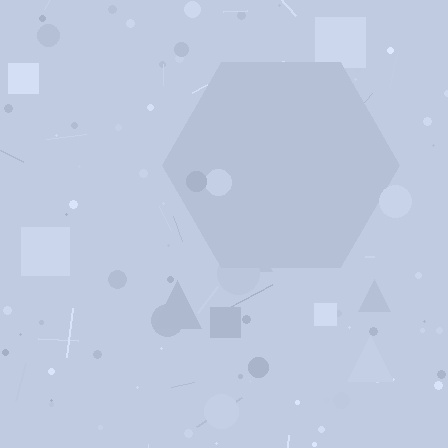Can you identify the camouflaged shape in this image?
The camouflaged shape is a hexagon.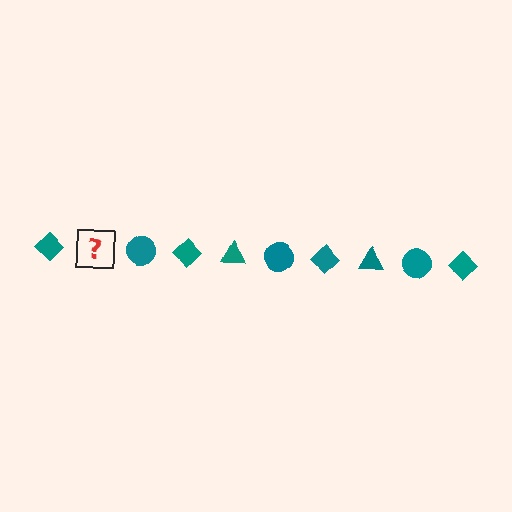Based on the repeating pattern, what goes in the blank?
The blank should be a teal triangle.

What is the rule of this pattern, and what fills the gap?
The rule is that the pattern cycles through diamond, triangle, circle shapes in teal. The gap should be filled with a teal triangle.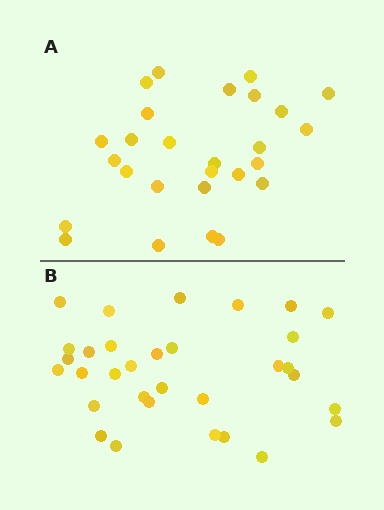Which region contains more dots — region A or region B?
Region B (the bottom region) has more dots.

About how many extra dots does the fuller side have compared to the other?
Region B has about 5 more dots than region A.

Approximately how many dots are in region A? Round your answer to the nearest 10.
About 30 dots. (The exact count is 27, which rounds to 30.)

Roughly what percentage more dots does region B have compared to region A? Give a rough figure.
About 20% more.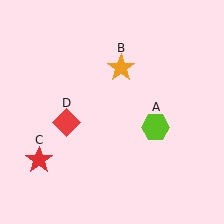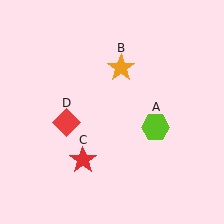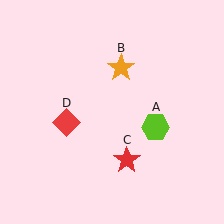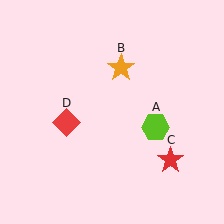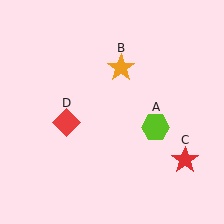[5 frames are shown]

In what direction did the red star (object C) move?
The red star (object C) moved right.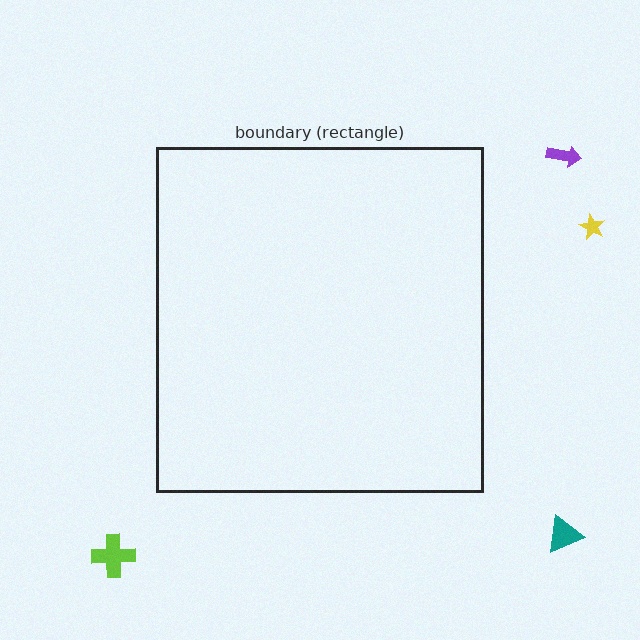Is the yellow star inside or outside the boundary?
Outside.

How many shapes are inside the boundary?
0 inside, 4 outside.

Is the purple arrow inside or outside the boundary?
Outside.